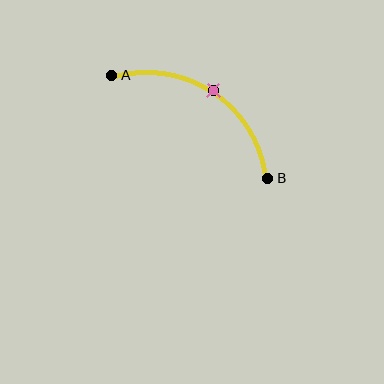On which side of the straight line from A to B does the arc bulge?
The arc bulges above the straight line connecting A and B.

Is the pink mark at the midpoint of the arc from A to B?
Yes. The pink mark lies on the arc at equal arc-length from both A and B — it is the arc midpoint.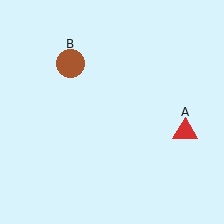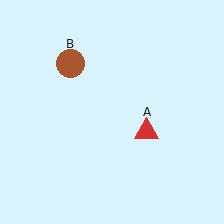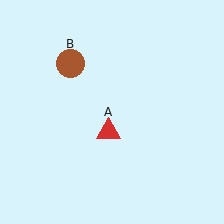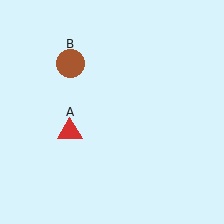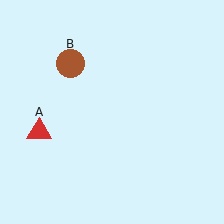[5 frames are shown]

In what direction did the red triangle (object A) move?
The red triangle (object A) moved left.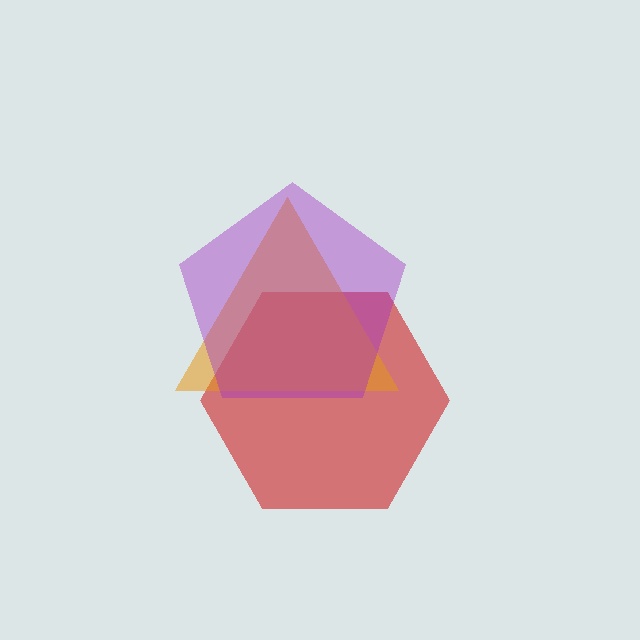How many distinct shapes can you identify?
There are 3 distinct shapes: a red hexagon, an orange triangle, a purple pentagon.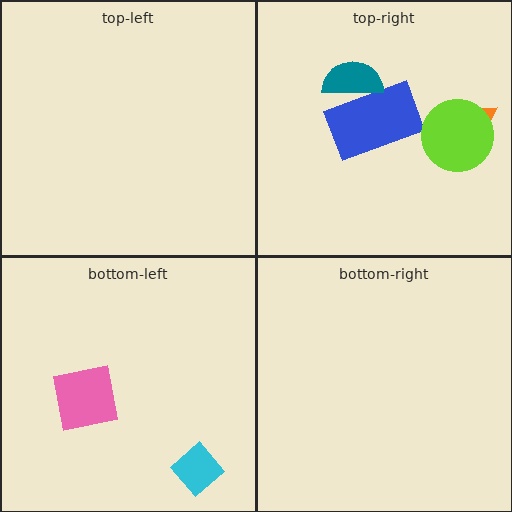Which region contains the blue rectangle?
The top-right region.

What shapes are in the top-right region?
The blue rectangle, the orange triangle, the teal semicircle, the lime circle.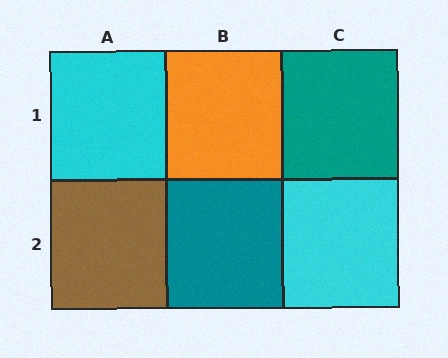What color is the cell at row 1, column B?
Orange.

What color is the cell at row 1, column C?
Teal.